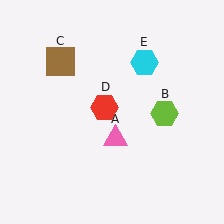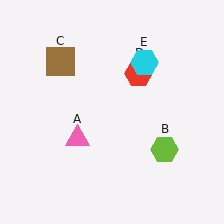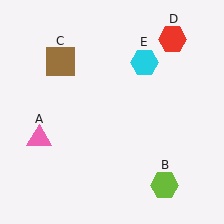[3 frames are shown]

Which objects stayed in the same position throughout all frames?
Brown square (object C) and cyan hexagon (object E) remained stationary.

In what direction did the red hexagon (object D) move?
The red hexagon (object D) moved up and to the right.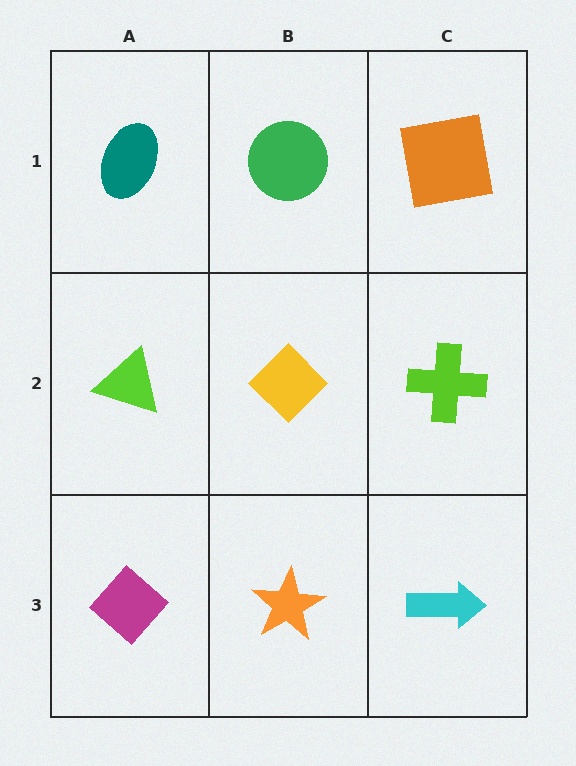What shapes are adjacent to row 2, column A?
A teal ellipse (row 1, column A), a magenta diamond (row 3, column A), a yellow diamond (row 2, column B).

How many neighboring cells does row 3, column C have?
2.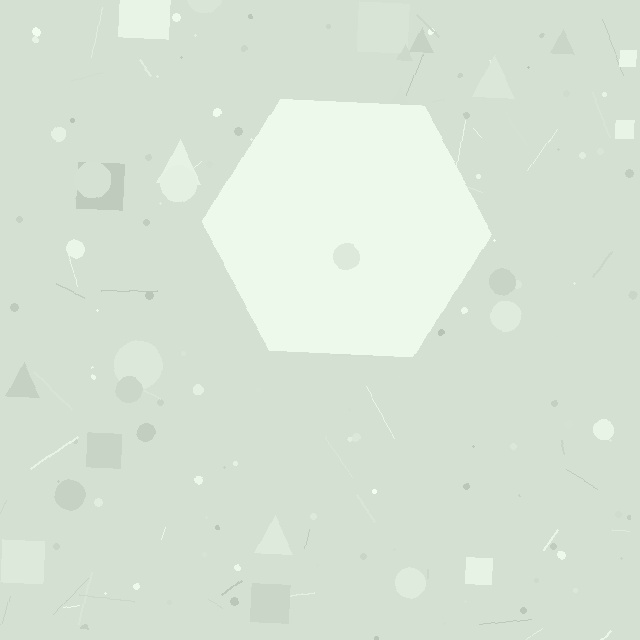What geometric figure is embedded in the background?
A hexagon is embedded in the background.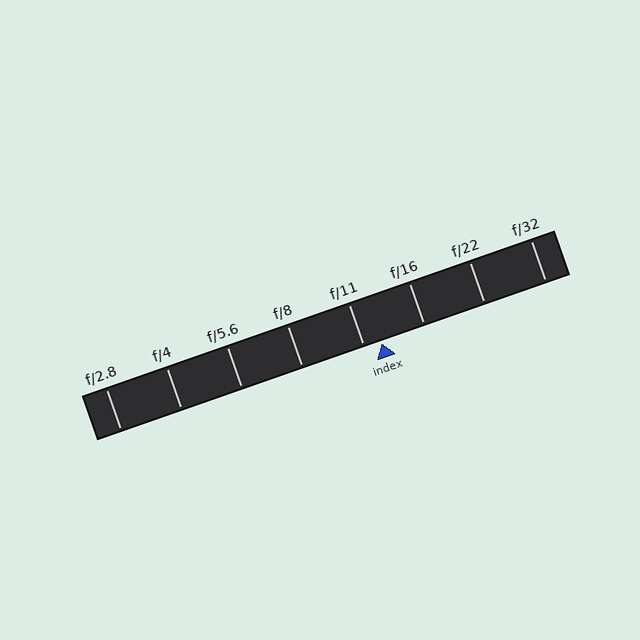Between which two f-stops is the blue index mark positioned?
The index mark is between f/11 and f/16.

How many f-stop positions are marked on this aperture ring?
There are 8 f-stop positions marked.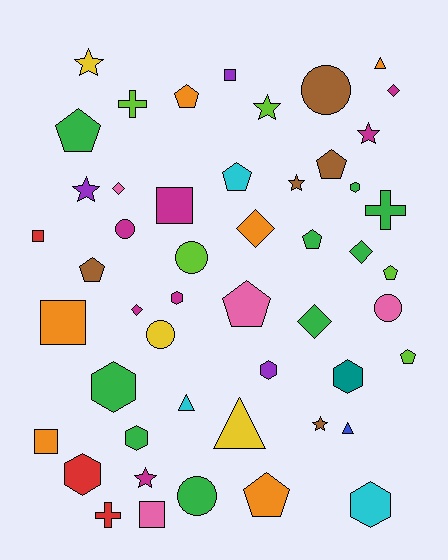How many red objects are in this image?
There are 3 red objects.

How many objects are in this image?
There are 50 objects.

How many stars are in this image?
There are 7 stars.